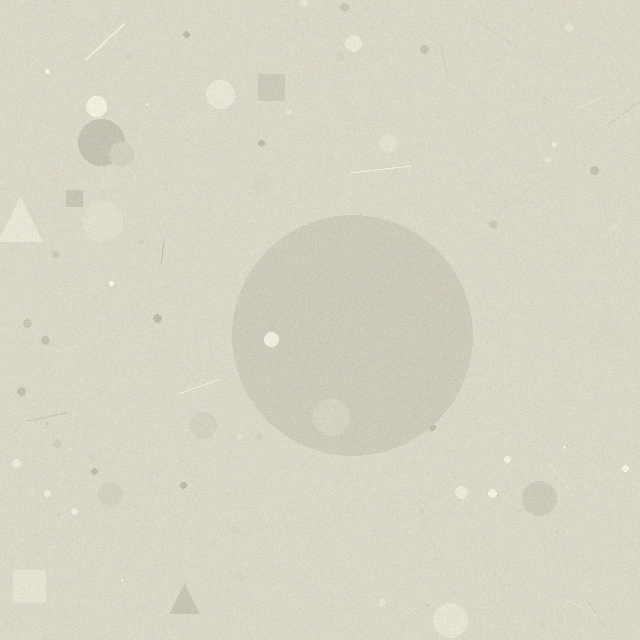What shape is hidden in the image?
A circle is hidden in the image.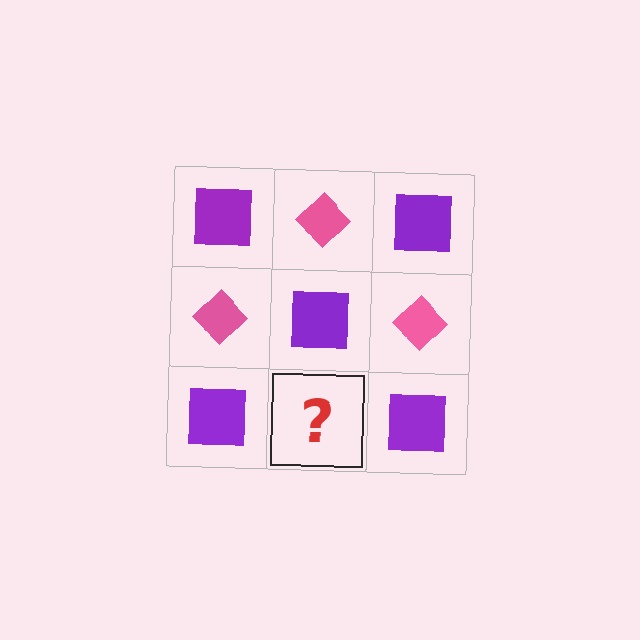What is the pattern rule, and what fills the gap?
The rule is that it alternates purple square and pink diamond in a checkerboard pattern. The gap should be filled with a pink diamond.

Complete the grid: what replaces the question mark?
The question mark should be replaced with a pink diamond.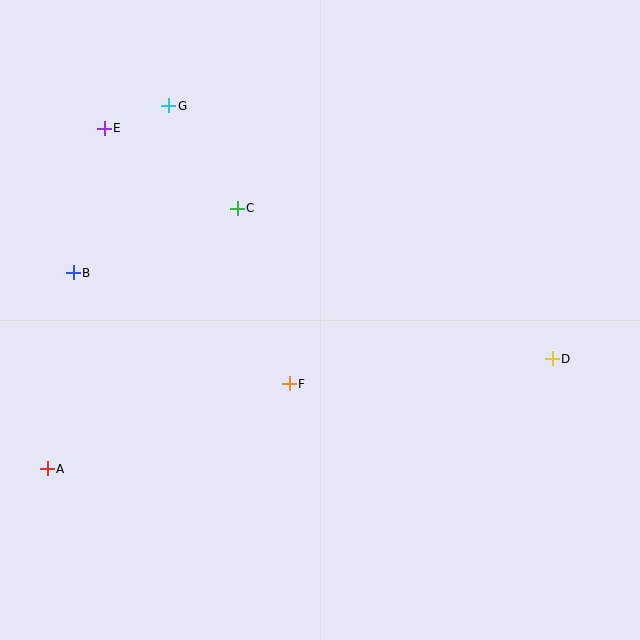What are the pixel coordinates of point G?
Point G is at (169, 106).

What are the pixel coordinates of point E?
Point E is at (104, 129).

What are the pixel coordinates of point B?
Point B is at (73, 273).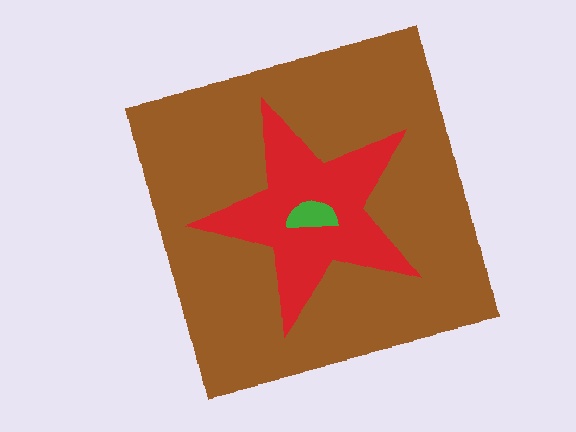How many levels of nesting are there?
3.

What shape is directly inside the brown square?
The red star.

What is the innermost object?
The green semicircle.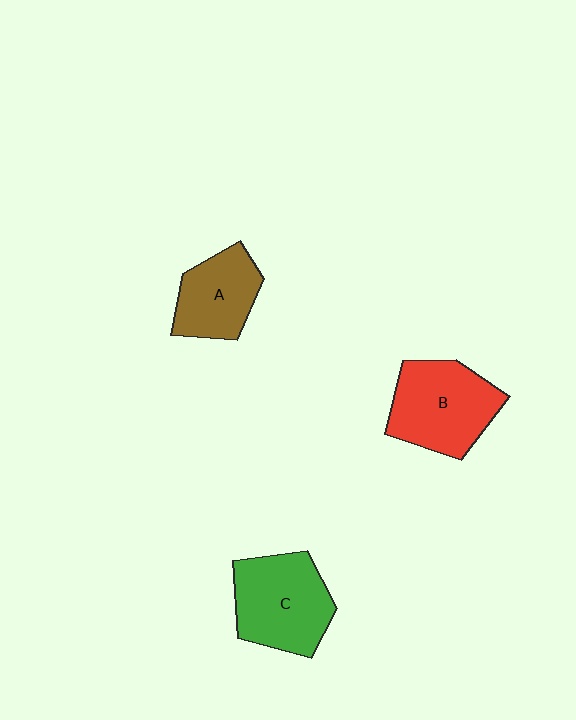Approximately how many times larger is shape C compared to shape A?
Approximately 1.4 times.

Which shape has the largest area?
Shape C (green).